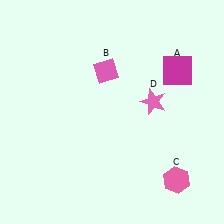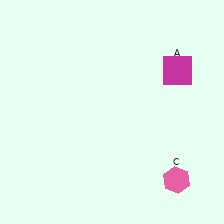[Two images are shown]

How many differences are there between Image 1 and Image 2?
There are 2 differences between the two images.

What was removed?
The pink diamond (B), the pink star (D) were removed in Image 2.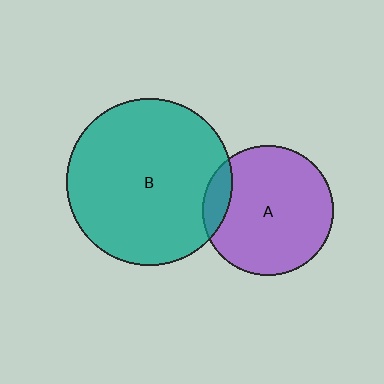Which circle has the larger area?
Circle B (teal).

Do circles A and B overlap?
Yes.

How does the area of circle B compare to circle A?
Approximately 1.6 times.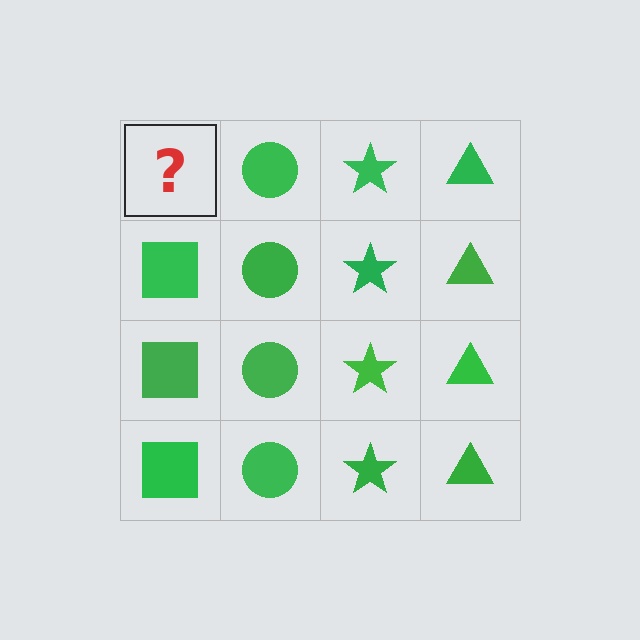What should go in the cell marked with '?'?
The missing cell should contain a green square.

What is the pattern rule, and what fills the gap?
The rule is that each column has a consistent shape. The gap should be filled with a green square.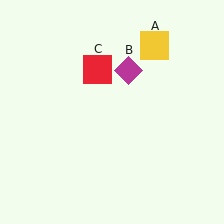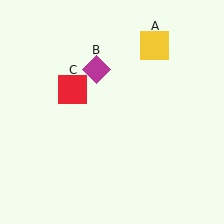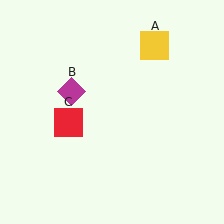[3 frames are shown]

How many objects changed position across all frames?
2 objects changed position: magenta diamond (object B), red square (object C).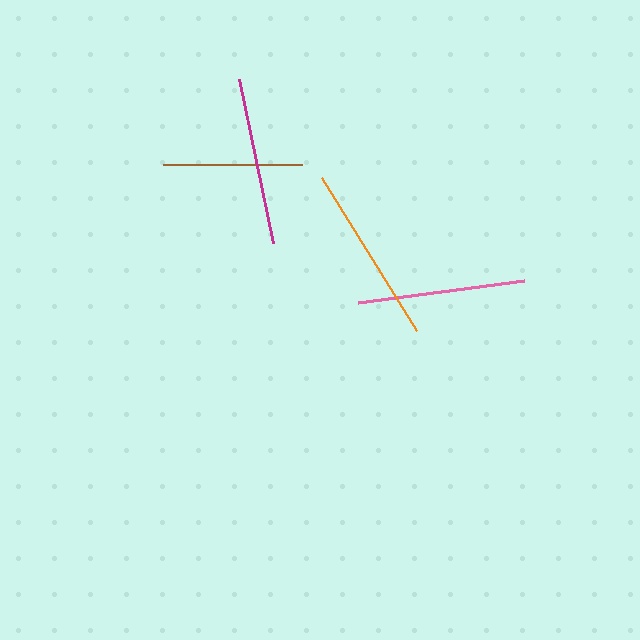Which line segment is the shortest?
The brown line is the shortest at approximately 139 pixels.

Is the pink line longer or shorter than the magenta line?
The magenta line is longer than the pink line.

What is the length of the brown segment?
The brown segment is approximately 139 pixels long.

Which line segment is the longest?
The orange line is the longest at approximately 181 pixels.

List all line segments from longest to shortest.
From longest to shortest: orange, magenta, pink, brown.